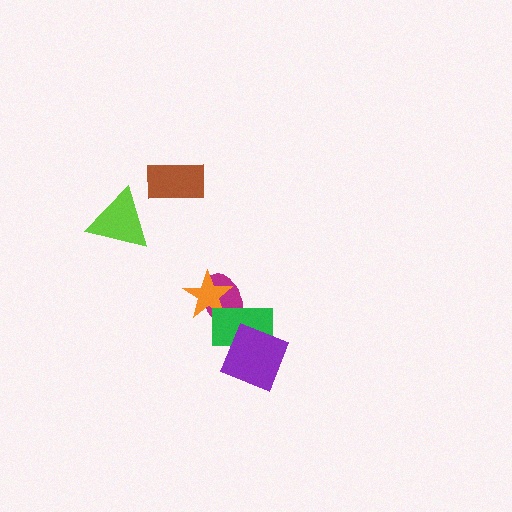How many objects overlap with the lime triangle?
0 objects overlap with the lime triangle.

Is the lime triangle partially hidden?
No, no other shape covers it.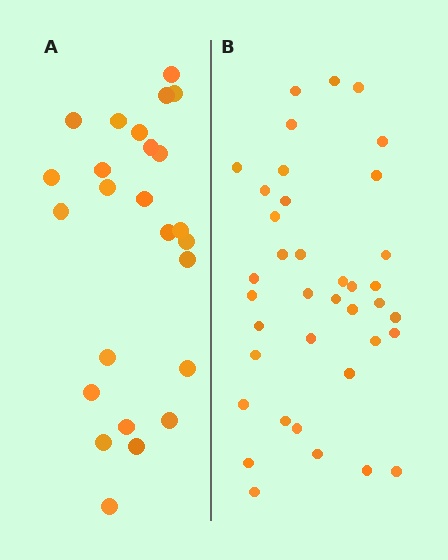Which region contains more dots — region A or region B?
Region B (the right region) has more dots.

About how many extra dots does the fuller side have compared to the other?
Region B has approximately 15 more dots than region A.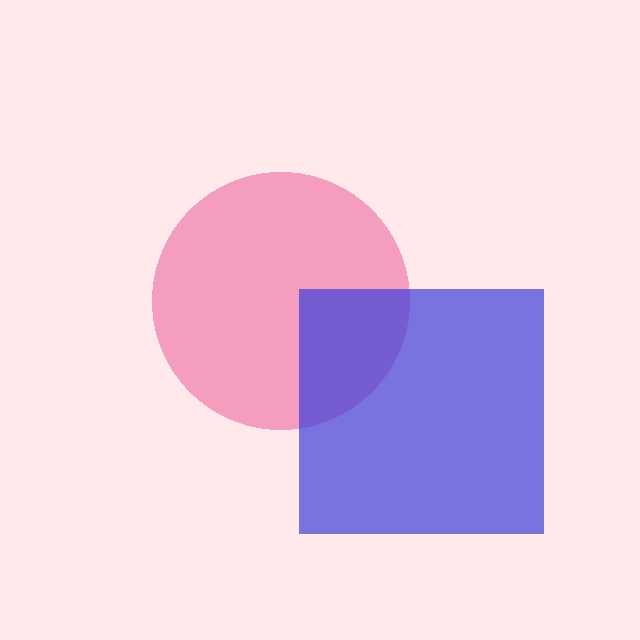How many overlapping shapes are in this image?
There are 2 overlapping shapes in the image.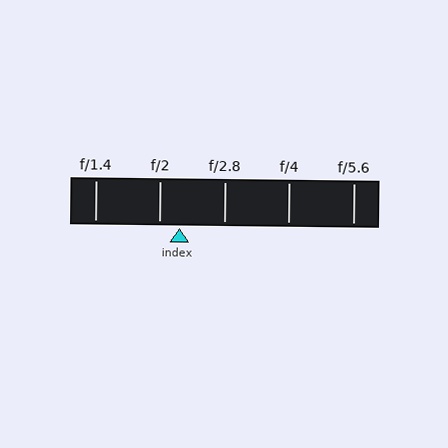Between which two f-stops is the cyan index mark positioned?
The index mark is between f/2 and f/2.8.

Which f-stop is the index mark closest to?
The index mark is closest to f/2.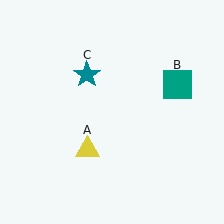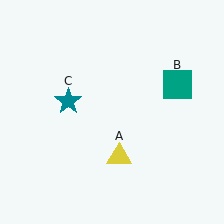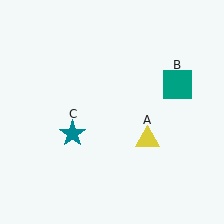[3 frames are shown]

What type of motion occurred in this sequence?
The yellow triangle (object A), teal star (object C) rotated counterclockwise around the center of the scene.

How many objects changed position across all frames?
2 objects changed position: yellow triangle (object A), teal star (object C).